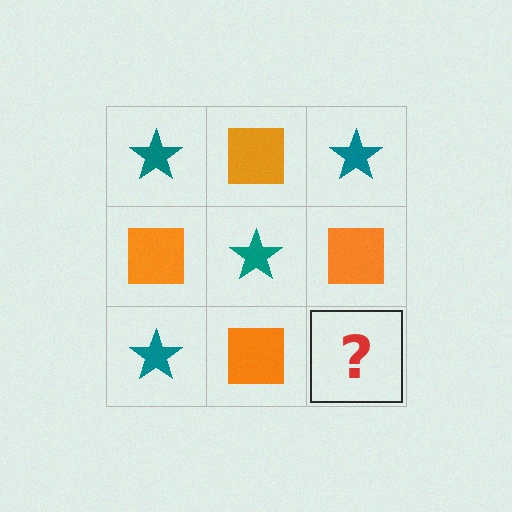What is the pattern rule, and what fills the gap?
The rule is that it alternates teal star and orange square in a checkerboard pattern. The gap should be filled with a teal star.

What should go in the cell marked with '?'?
The missing cell should contain a teal star.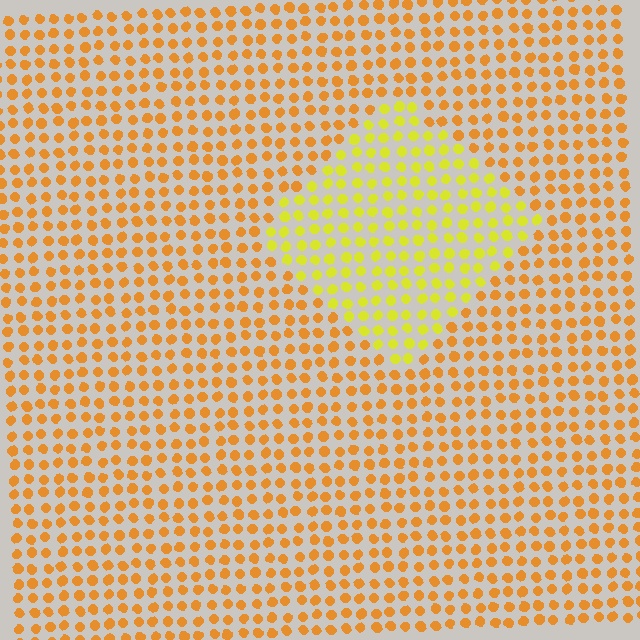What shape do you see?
I see a diamond.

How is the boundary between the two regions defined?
The boundary is defined purely by a slight shift in hue (about 33 degrees). Spacing, size, and orientation are identical on both sides.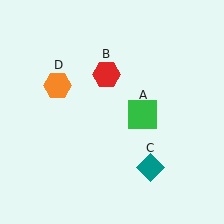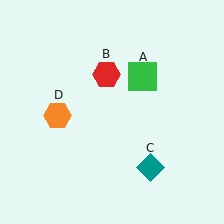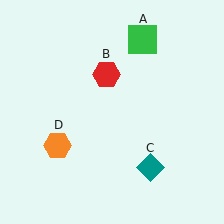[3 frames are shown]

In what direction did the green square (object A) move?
The green square (object A) moved up.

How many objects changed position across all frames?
2 objects changed position: green square (object A), orange hexagon (object D).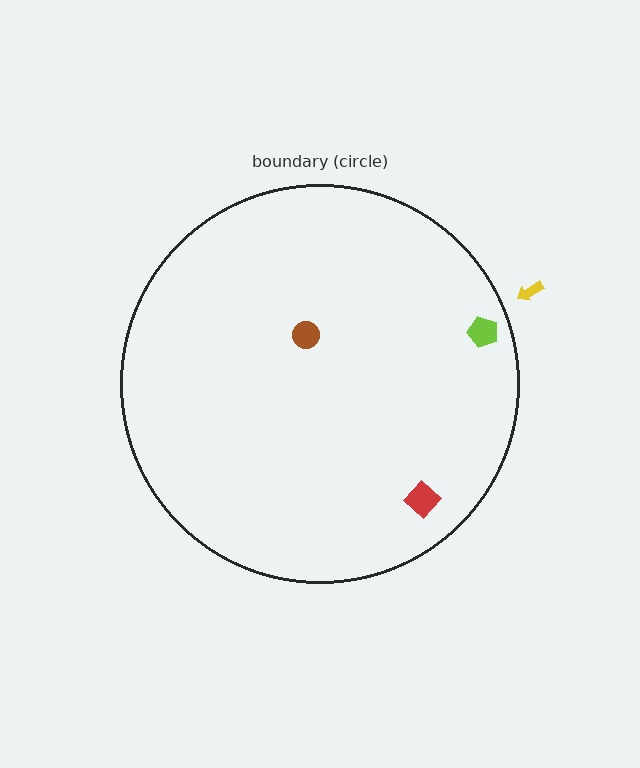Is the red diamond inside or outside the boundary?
Inside.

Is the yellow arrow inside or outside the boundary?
Outside.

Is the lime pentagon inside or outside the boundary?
Inside.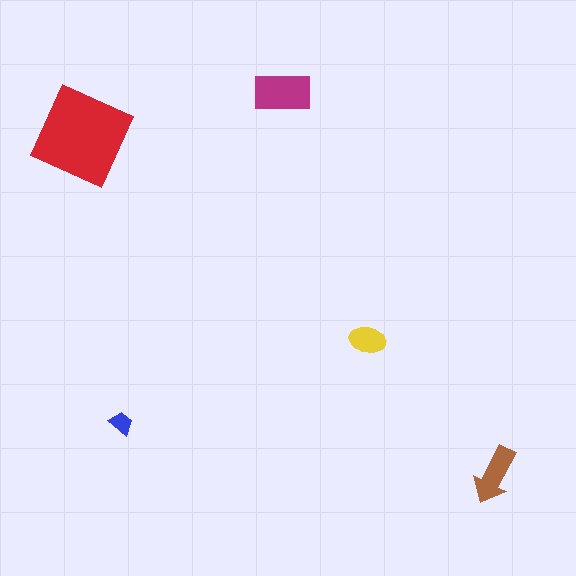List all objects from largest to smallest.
The red diamond, the magenta rectangle, the brown arrow, the yellow ellipse, the blue trapezoid.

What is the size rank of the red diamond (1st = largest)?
1st.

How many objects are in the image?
There are 5 objects in the image.